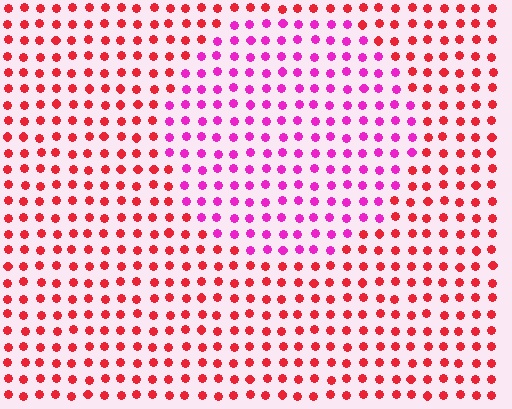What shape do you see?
I see a circle.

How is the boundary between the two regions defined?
The boundary is defined purely by a slight shift in hue (about 45 degrees). Spacing, size, and orientation are identical on both sides.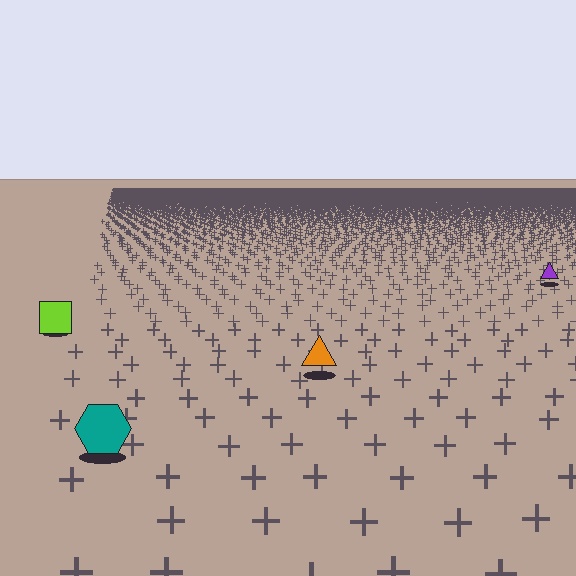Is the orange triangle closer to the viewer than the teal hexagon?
No. The teal hexagon is closer — you can tell from the texture gradient: the ground texture is coarser near it.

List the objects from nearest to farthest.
From nearest to farthest: the teal hexagon, the orange triangle, the lime square, the purple triangle.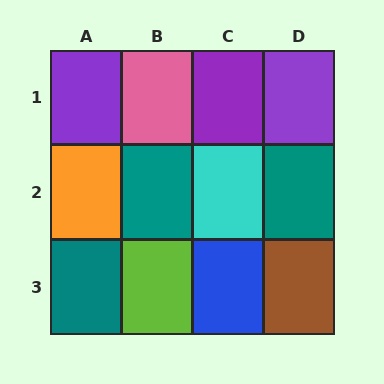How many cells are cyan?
1 cell is cyan.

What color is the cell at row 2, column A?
Orange.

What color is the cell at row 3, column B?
Lime.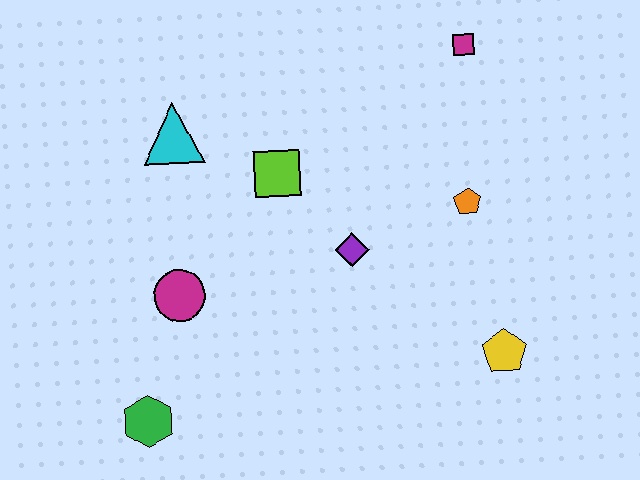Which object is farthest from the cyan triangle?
The yellow pentagon is farthest from the cyan triangle.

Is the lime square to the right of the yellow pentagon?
No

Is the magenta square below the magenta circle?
No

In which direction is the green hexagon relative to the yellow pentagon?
The green hexagon is to the left of the yellow pentagon.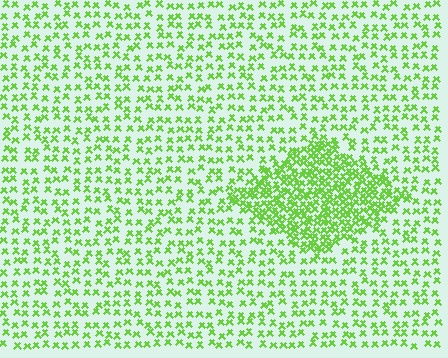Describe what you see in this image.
The image contains small lime elements arranged at two different densities. A diamond-shaped region is visible where the elements are more densely packed than the surrounding area.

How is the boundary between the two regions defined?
The boundary is defined by a change in element density (approximately 2.4x ratio). All elements are the same color, size, and shape.